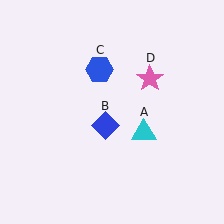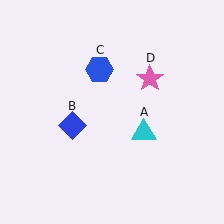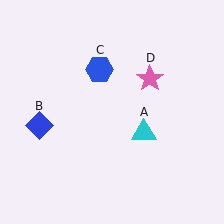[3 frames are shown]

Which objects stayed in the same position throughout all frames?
Cyan triangle (object A) and blue hexagon (object C) and pink star (object D) remained stationary.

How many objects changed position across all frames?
1 object changed position: blue diamond (object B).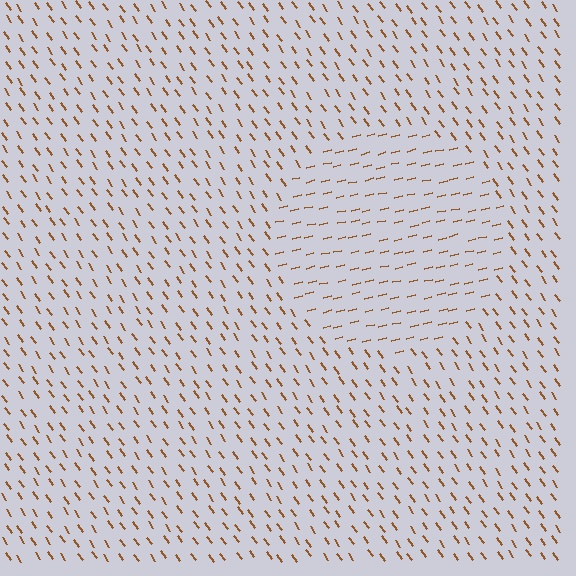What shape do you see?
I see a circle.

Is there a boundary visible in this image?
Yes, there is a texture boundary formed by a change in line orientation.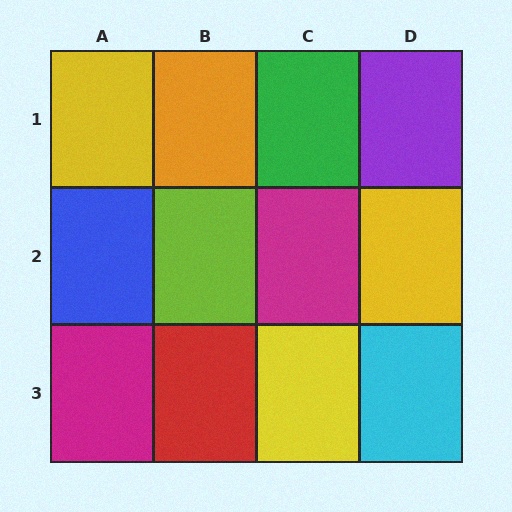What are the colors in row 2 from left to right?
Blue, lime, magenta, yellow.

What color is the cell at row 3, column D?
Cyan.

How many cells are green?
1 cell is green.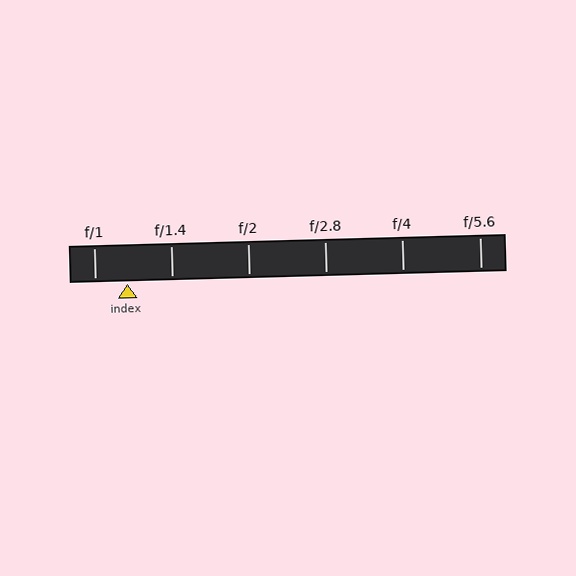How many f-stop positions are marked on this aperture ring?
There are 6 f-stop positions marked.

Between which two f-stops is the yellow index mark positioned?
The index mark is between f/1 and f/1.4.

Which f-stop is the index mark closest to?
The index mark is closest to f/1.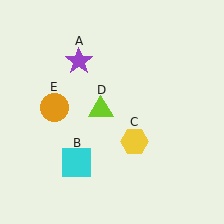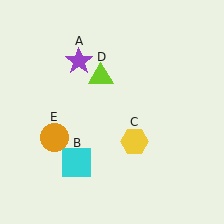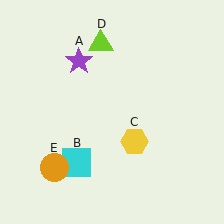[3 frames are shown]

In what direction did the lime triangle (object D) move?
The lime triangle (object D) moved up.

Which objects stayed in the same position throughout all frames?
Purple star (object A) and cyan square (object B) and yellow hexagon (object C) remained stationary.